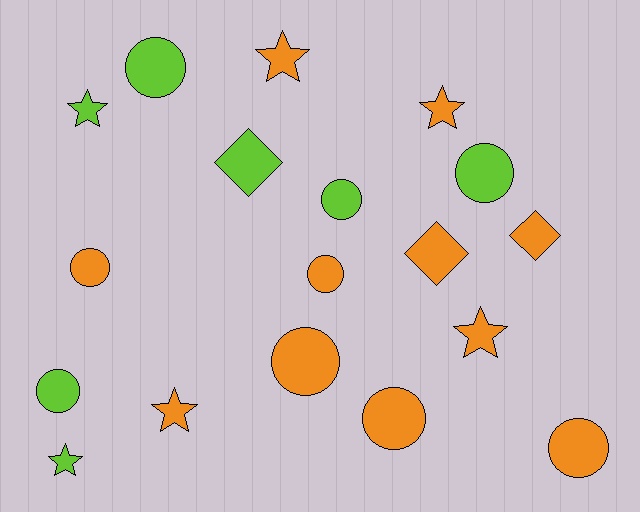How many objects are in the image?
There are 18 objects.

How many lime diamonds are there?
There is 1 lime diamond.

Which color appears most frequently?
Orange, with 11 objects.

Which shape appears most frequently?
Circle, with 9 objects.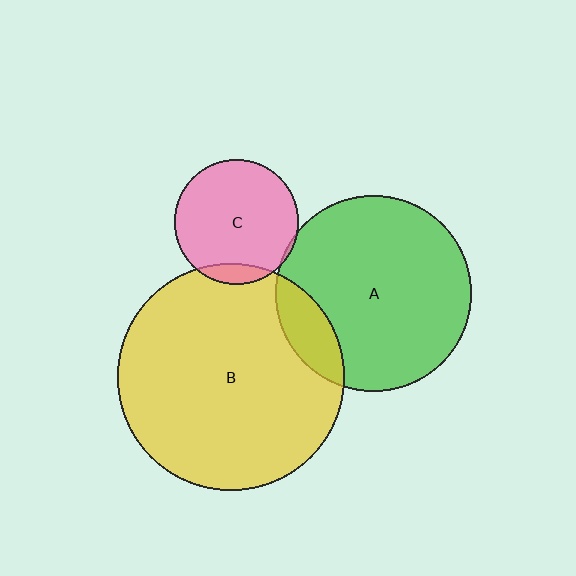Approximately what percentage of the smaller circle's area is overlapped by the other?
Approximately 5%.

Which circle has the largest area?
Circle B (yellow).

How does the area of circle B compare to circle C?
Approximately 3.3 times.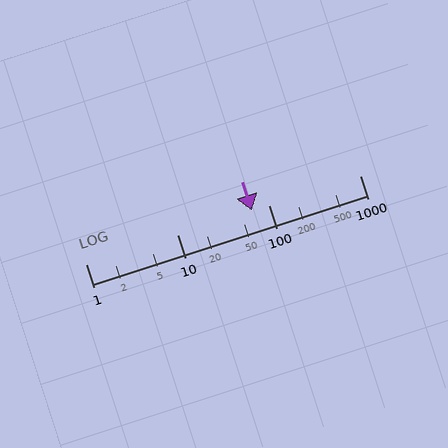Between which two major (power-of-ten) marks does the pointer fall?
The pointer is between 10 and 100.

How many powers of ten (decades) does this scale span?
The scale spans 3 decades, from 1 to 1000.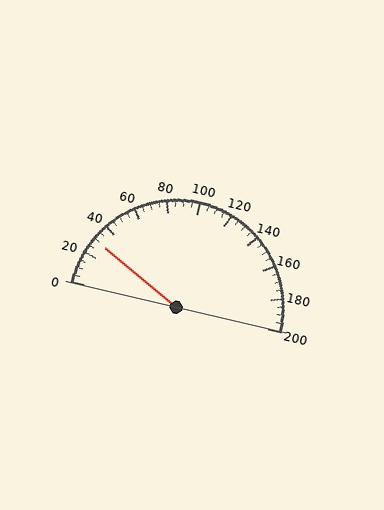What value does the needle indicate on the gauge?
The needle indicates approximately 30.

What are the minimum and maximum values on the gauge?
The gauge ranges from 0 to 200.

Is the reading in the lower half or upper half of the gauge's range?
The reading is in the lower half of the range (0 to 200).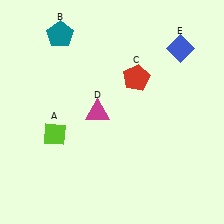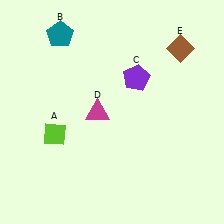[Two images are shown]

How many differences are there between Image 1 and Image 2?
There are 2 differences between the two images.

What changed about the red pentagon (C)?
In Image 1, C is red. In Image 2, it changed to purple.